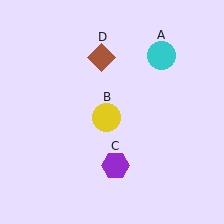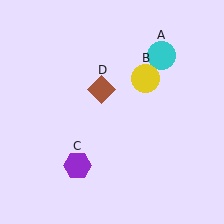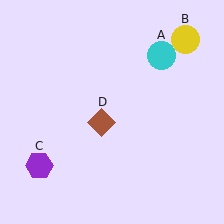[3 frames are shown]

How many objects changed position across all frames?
3 objects changed position: yellow circle (object B), purple hexagon (object C), brown diamond (object D).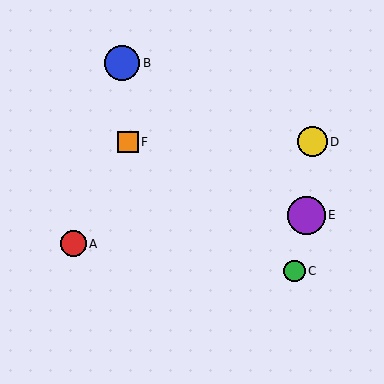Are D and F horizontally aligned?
Yes, both are at y≈142.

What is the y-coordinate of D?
Object D is at y≈142.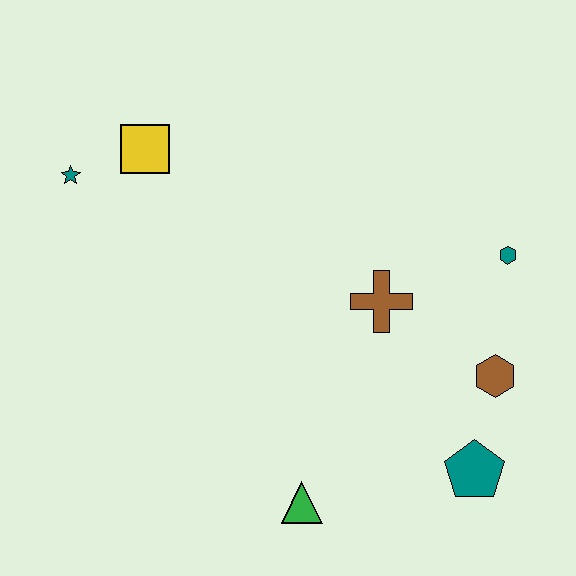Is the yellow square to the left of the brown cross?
Yes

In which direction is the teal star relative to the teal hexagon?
The teal star is to the left of the teal hexagon.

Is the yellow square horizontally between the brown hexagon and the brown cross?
No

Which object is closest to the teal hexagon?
The brown hexagon is closest to the teal hexagon.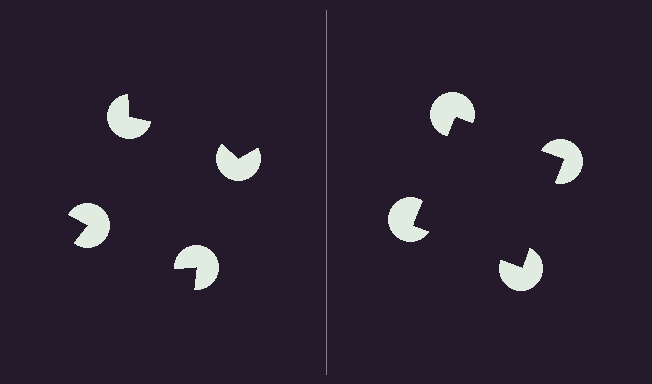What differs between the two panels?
The pac-man discs are positioned identically on both sides; only the wedge orientations differ. On the right they align to a square; on the left they are misaligned.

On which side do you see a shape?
An illusory square appears on the right side. On the left side the wedge cuts are rotated, so no coherent shape forms.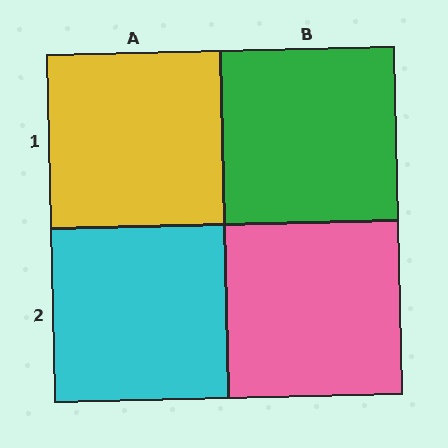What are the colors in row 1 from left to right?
Yellow, green.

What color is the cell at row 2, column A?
Cyan.